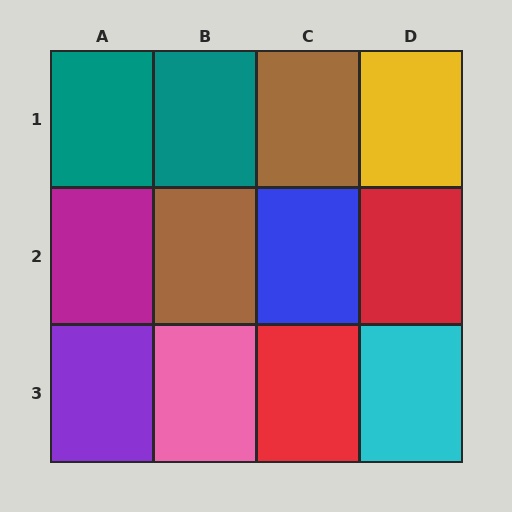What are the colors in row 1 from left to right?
Teal, teal, brown, yellow.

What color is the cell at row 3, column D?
Cyan.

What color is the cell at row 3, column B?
Pink.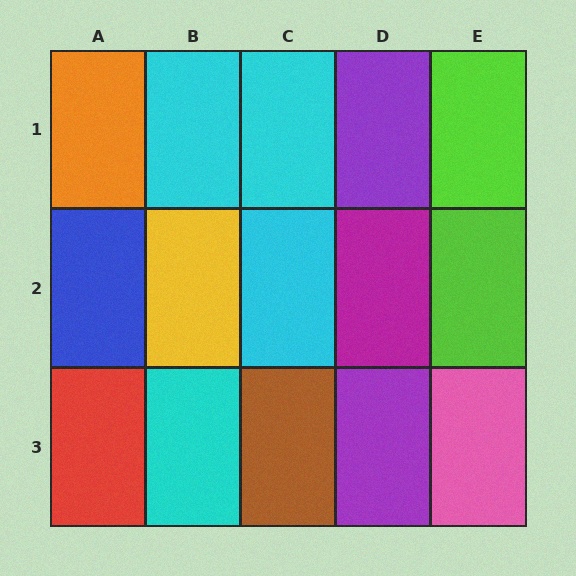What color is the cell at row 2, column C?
Cyan.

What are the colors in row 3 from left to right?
Red, cyan, brown, purple, pink.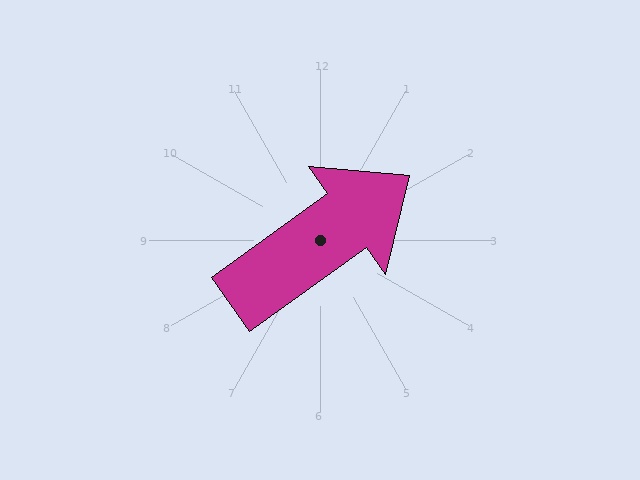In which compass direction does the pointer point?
Northeast.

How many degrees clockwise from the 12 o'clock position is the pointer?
Approximately 54 degrees.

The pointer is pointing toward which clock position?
Roughly 2 o'clock.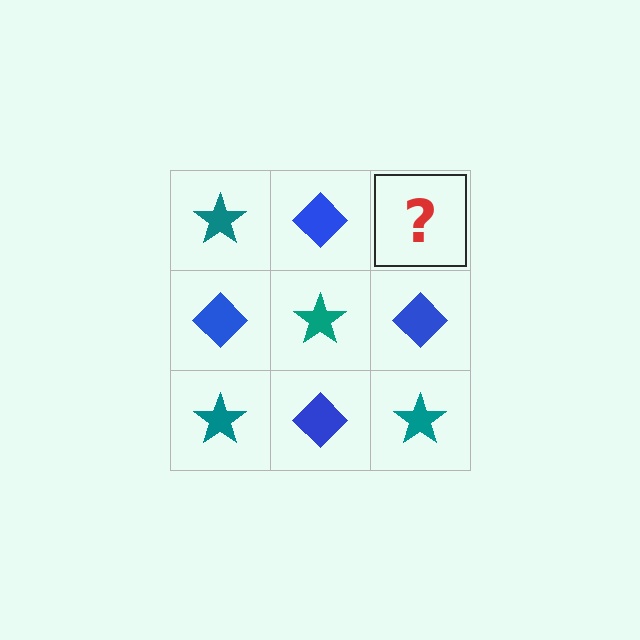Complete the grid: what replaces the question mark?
The question mark should be replaced with a teal star.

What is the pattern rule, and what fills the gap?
The rule is that it alternates teal star and blue diamond in a checkerboard pattern. The gap should be filled with a teal star.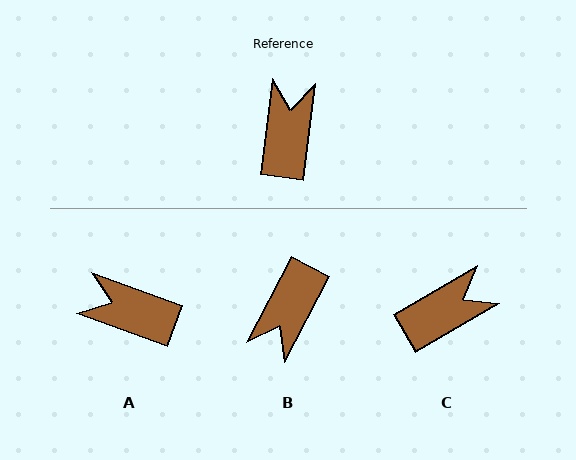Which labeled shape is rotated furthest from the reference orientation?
B, about 159 degrees away.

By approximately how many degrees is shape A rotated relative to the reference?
Approximately 77 degrees counter-clockwise.